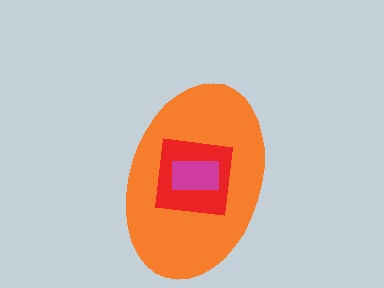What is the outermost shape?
The orange ellipse.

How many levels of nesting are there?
3.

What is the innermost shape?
The magenta rectangle.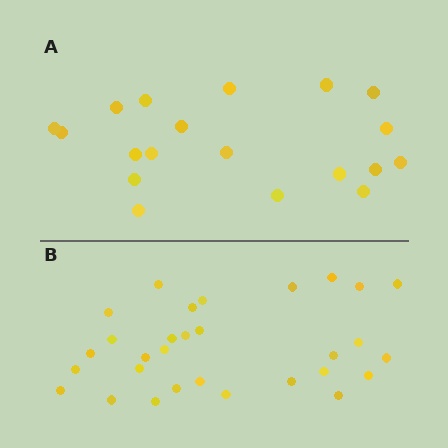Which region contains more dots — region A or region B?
Region B (the bottom region) has more dots.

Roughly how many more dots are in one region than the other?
Region B has roughly 12 or so more dots than region A.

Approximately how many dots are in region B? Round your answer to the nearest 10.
About 30 dots.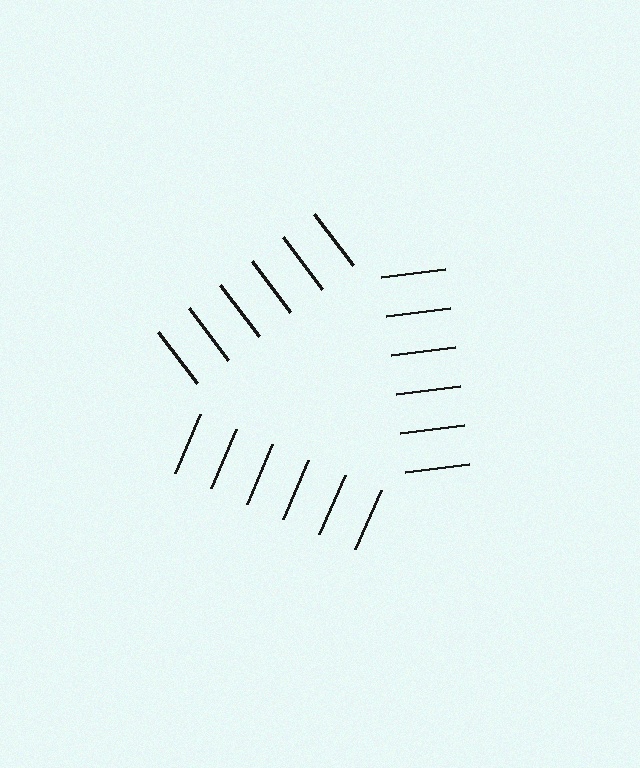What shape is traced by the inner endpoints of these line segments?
An illusory triangle — the line segments terminate on its edges but no continuous stroke is drawn.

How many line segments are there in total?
18 — 6 along each of the 3 edges.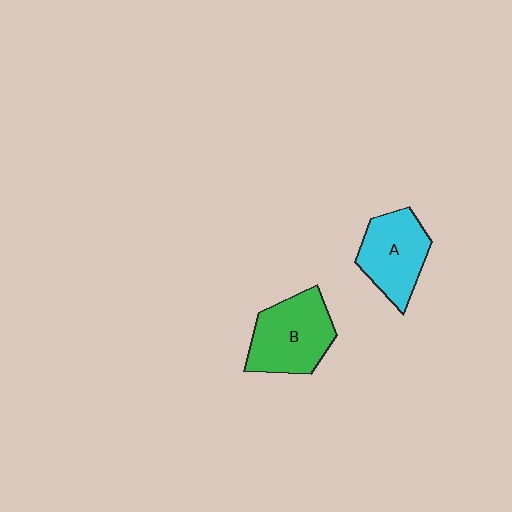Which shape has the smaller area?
Shape A (cyan).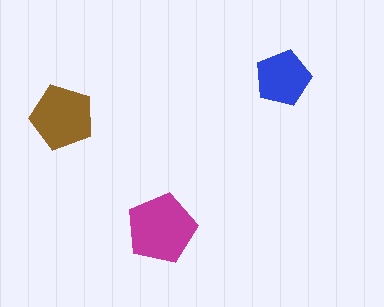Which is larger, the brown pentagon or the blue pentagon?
The brown one.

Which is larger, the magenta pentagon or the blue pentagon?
The magenta one.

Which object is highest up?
The blue pentagon is topmost.